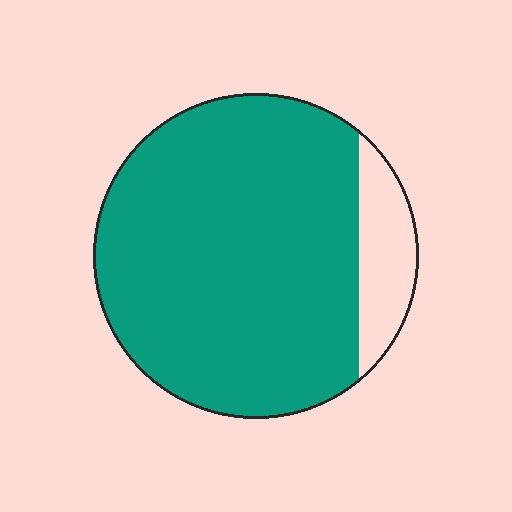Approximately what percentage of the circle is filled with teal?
Approximately 85%.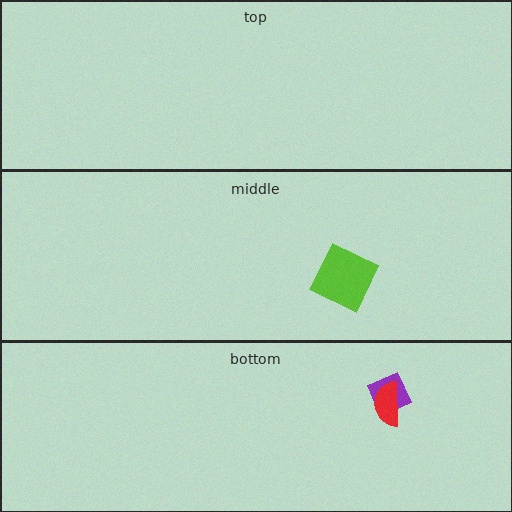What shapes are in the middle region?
The lime square.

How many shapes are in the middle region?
1.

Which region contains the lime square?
The middle region.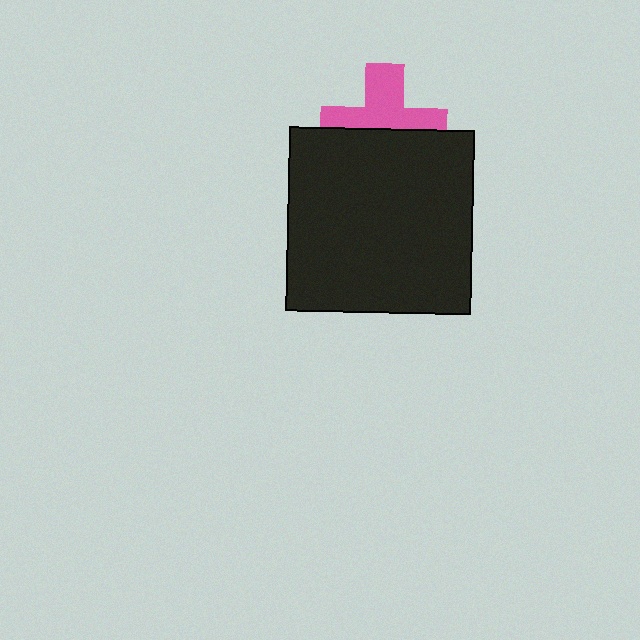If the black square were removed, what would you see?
You would see the complete pink cross.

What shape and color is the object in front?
The object in front is a black square.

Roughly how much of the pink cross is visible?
About half of it is visible (roughly 53%).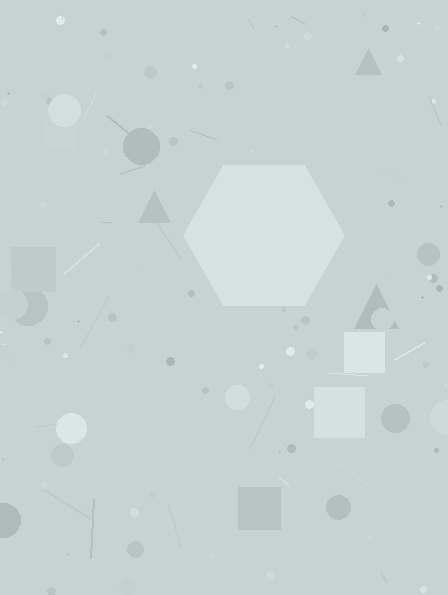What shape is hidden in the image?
A hexagon is hidden in the image.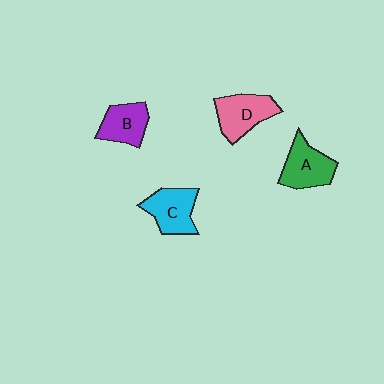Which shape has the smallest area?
Shape B (purple).